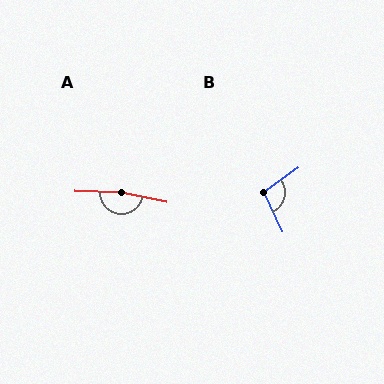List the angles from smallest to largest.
B (100°), A (170°).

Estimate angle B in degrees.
Approximately 100 degrees.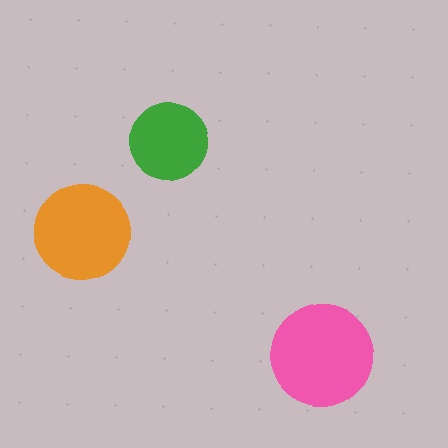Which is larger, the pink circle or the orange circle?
The pink one.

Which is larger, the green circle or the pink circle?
The pink one.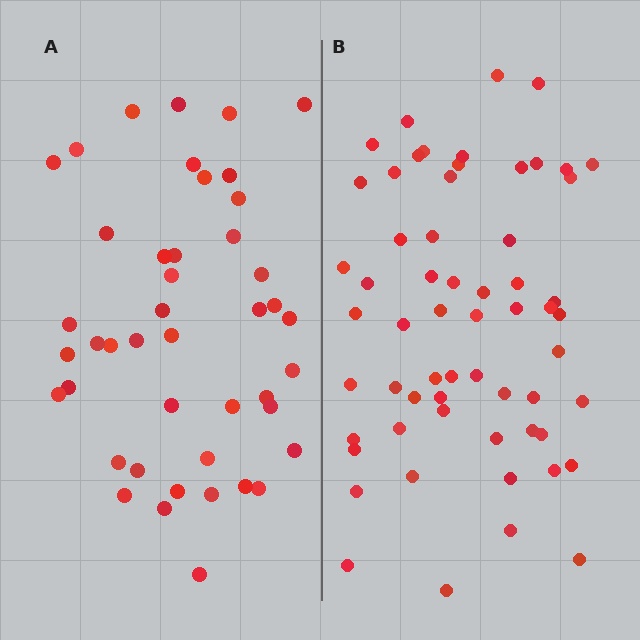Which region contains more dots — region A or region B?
Region B (the right region) has more dots.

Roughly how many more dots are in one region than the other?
Region B has approximately 15 more dots than region A.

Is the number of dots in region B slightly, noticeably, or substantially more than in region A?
Region B has noticeably more, but not dramatically so. The ratio is roughly 1.4 to 1.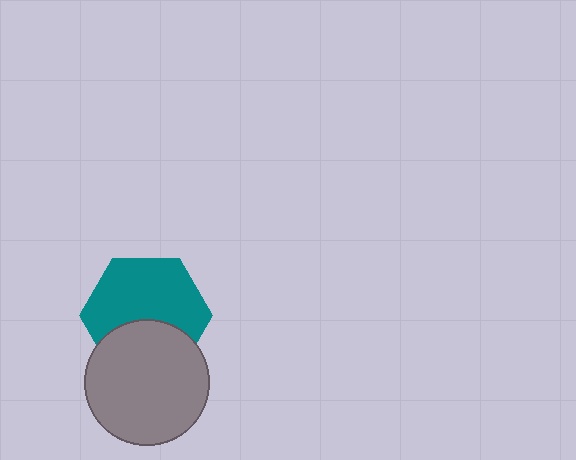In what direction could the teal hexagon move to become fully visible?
The teal hexagon could move up. That would shift it out from behind the gray circle entirely.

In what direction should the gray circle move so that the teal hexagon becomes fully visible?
The gray circle should move down. That is the shortest direction to clear the overlap and leave the teal hexagon fully visible.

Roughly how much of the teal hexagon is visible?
About half of it is visible (roughly 64%).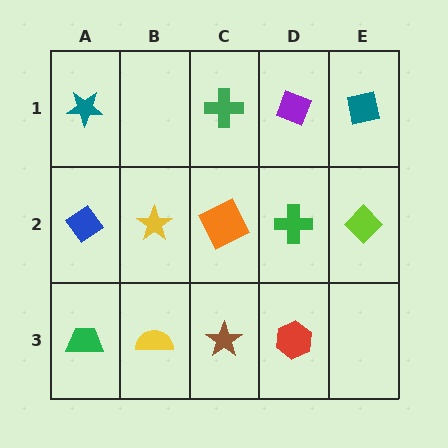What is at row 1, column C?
A green cross.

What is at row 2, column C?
An orange square.